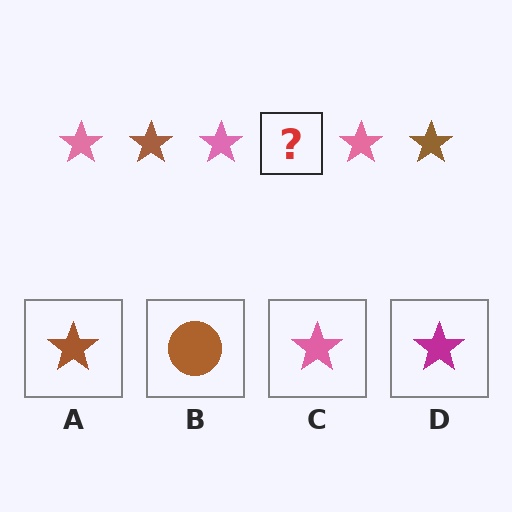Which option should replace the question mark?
Option A.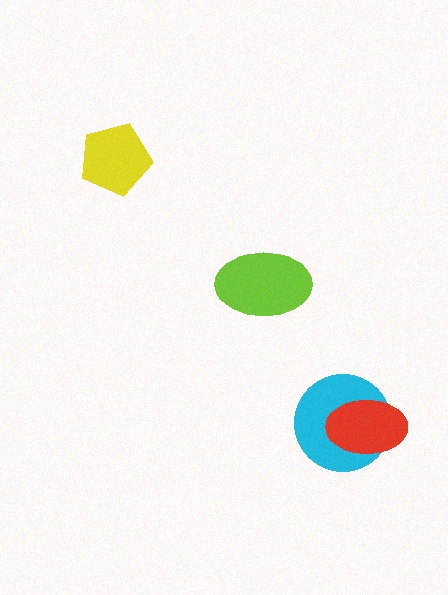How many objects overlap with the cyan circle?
1 object overlaps with the cyan circle.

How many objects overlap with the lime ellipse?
0 objects overlap with the lime ellipse.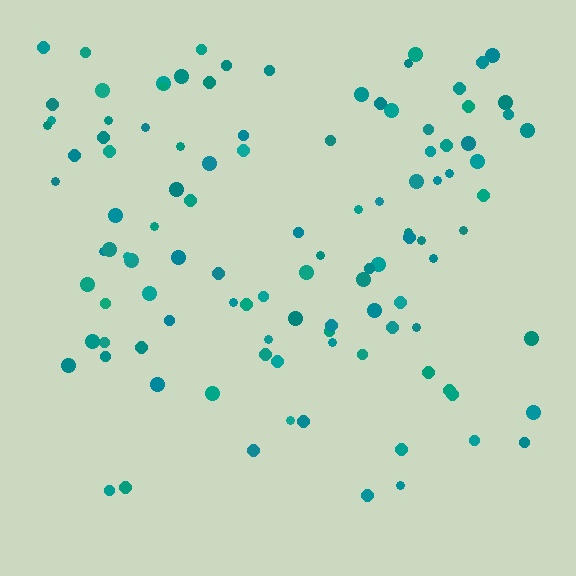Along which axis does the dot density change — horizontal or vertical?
Vertical.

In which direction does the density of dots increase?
From bottom to top, with the top side densest.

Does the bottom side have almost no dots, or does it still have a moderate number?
Still a moderate number, just noticeably fewer than the top.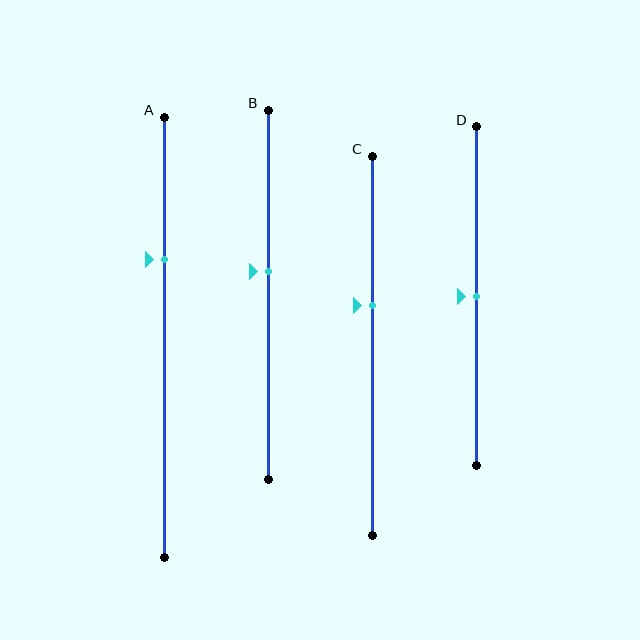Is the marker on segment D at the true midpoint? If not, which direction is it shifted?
Yes, the marker on segment D is at the true midpoint.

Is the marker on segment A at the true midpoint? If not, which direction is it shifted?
No, the marker on segment A is shifted upward by about 18% of the segment length.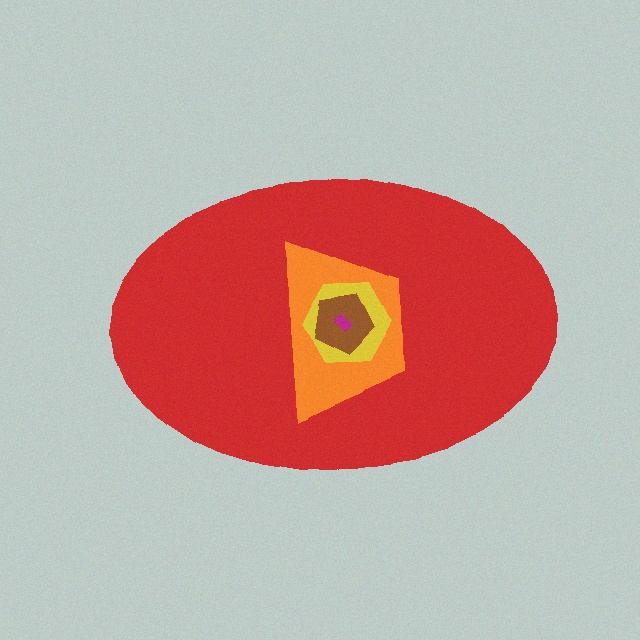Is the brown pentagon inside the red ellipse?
Yes.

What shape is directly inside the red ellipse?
The orange trapezoid.